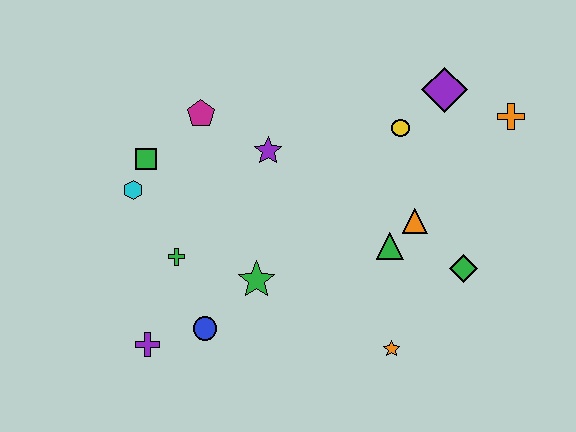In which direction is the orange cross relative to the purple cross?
The orange cross is to the right of the purple cross.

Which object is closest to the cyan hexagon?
The green square is closest to the cyan hexagon.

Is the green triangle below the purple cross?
No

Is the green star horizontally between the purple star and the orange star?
No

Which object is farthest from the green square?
The orange cross is farthest from the green square.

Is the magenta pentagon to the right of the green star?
No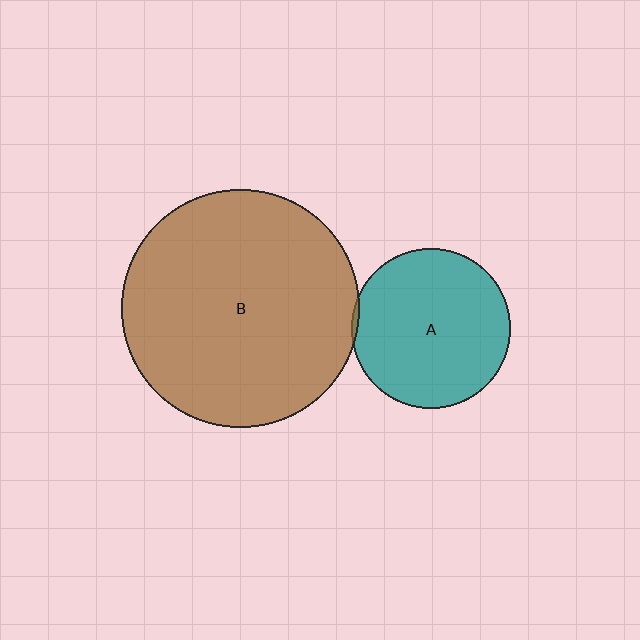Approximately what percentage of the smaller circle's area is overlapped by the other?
Approximately 5%.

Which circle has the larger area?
Circle B (brown).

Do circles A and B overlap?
Yes.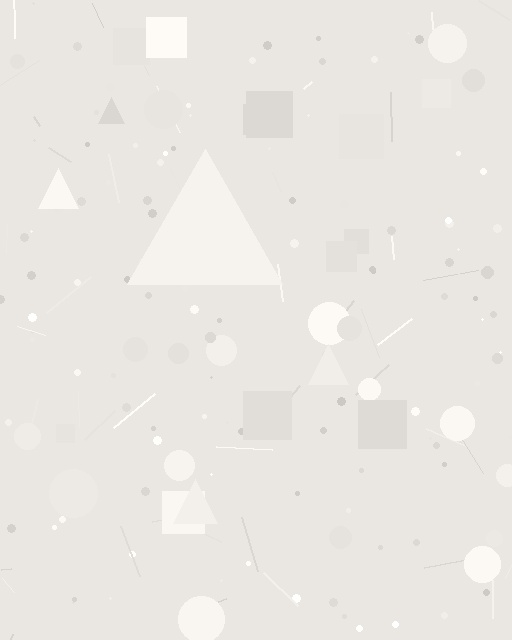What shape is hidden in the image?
A triangle is hidden in the image.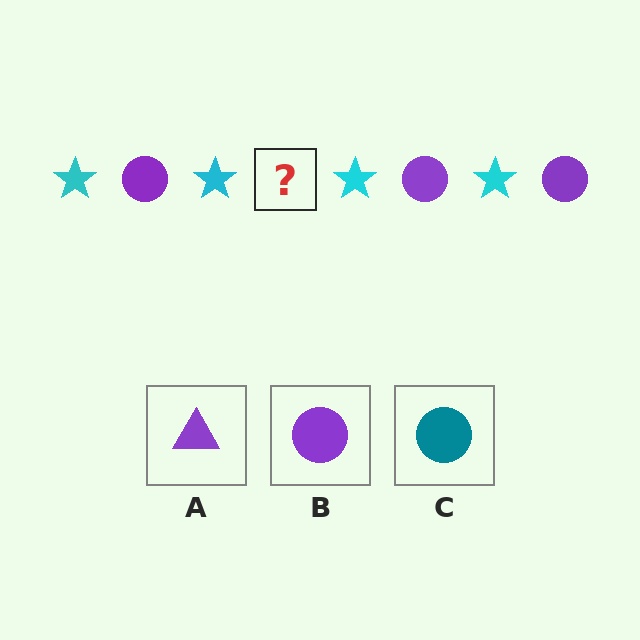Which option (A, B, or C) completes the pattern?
B.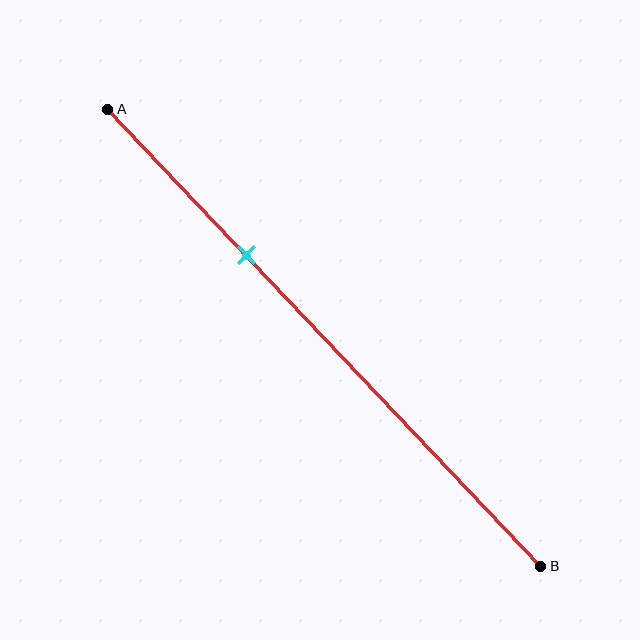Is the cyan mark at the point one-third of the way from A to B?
Yes, the mark is approximately at the one-third point.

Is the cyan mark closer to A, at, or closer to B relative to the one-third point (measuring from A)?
The cyan mark is approximately at the one-third point of segment AB.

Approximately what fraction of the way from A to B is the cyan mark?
The cyan mark is approximately 30% of the way from A to B.